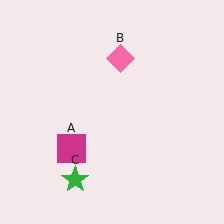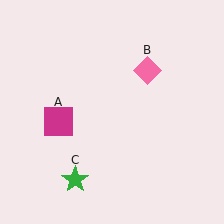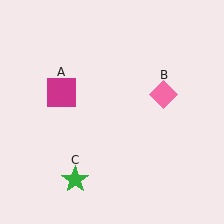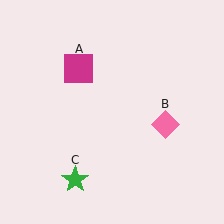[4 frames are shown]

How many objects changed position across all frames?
2 objects changed position: magenta square (object A), pink diamond (object B).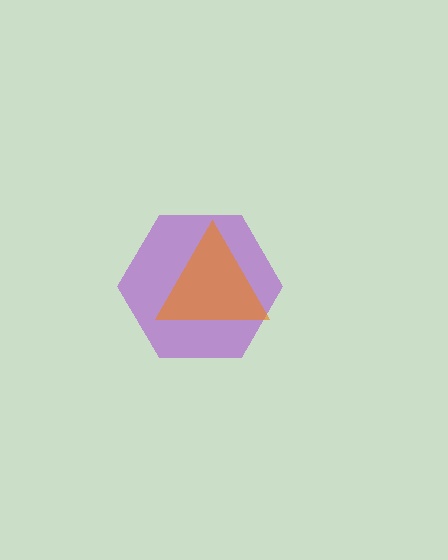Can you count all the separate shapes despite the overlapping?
Yes, there are 2 separate shapes.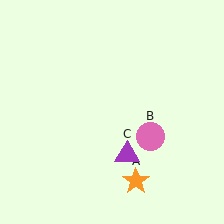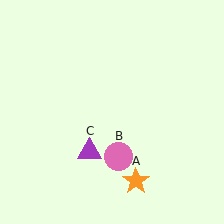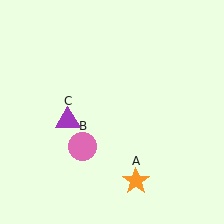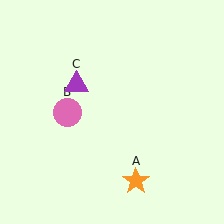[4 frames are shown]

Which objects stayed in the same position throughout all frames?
Orange star (object A) remained stationary.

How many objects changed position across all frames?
2 objects changed position: pink circle (object B), purple triangle (object C).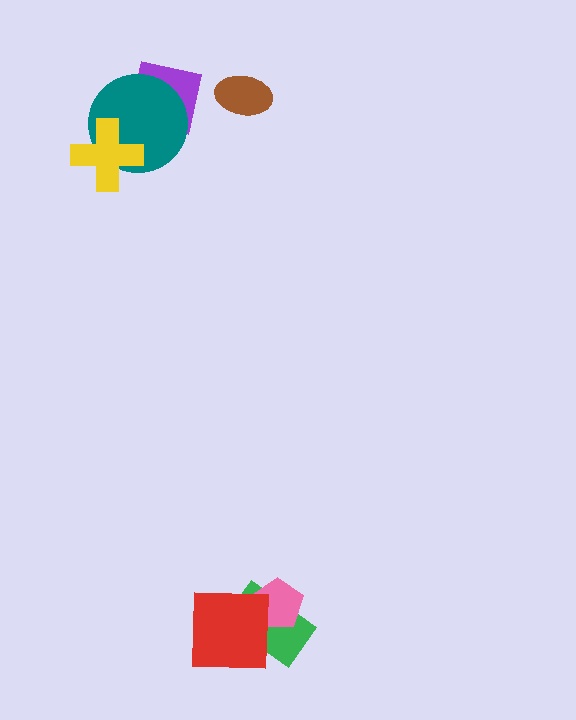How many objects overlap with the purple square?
1 object overlaps with the purple square.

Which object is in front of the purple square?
The teal circle is in front of the purple square.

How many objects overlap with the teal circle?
2 objects overlap with the teal circle.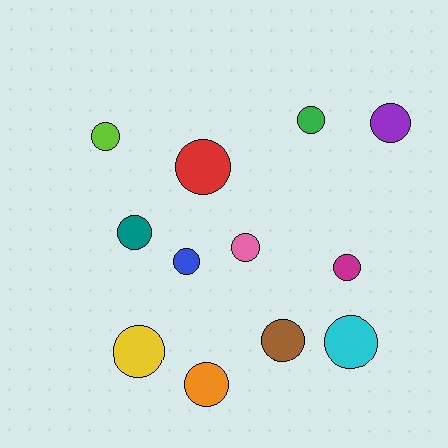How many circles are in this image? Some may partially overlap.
There are 12 circles.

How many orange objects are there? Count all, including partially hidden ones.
There is 1 orange object.